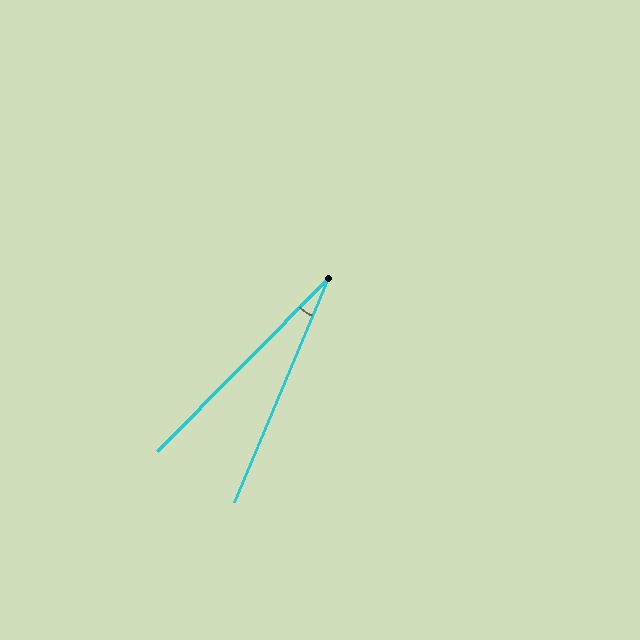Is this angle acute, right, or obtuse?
It is acute.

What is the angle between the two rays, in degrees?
Approximately 22 degrees.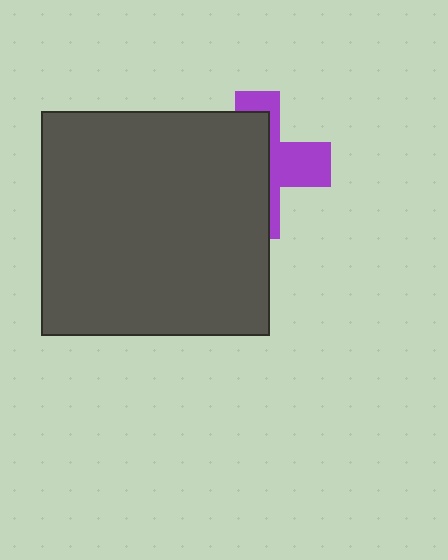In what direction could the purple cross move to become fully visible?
The purple cross could move right. That would shift it out from behind the dark gray rectangle entirely.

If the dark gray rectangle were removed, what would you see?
You would see the complete purple cross.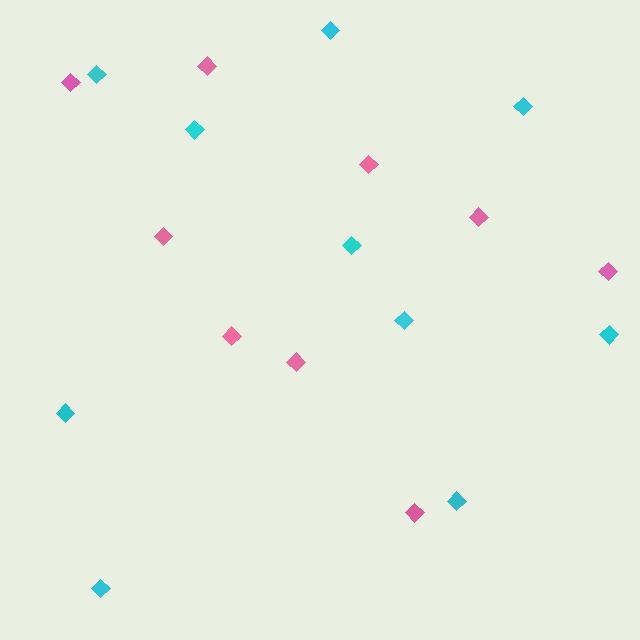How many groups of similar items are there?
There are 2 groups: one group of pink diamonds (9) and one group of cyan diamonds (10).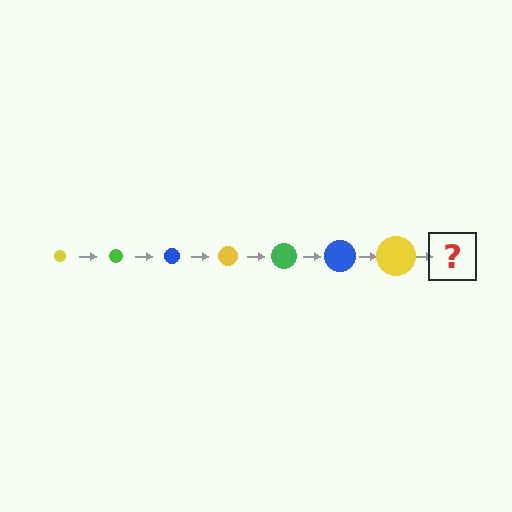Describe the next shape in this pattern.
It should be a green circle, larger than the previous one.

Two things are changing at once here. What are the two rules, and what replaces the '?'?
The two rules are that the circle grows larger each step and the color cycles through yellow, green, and blue. The '?' should be a green circle, larger than the previous one.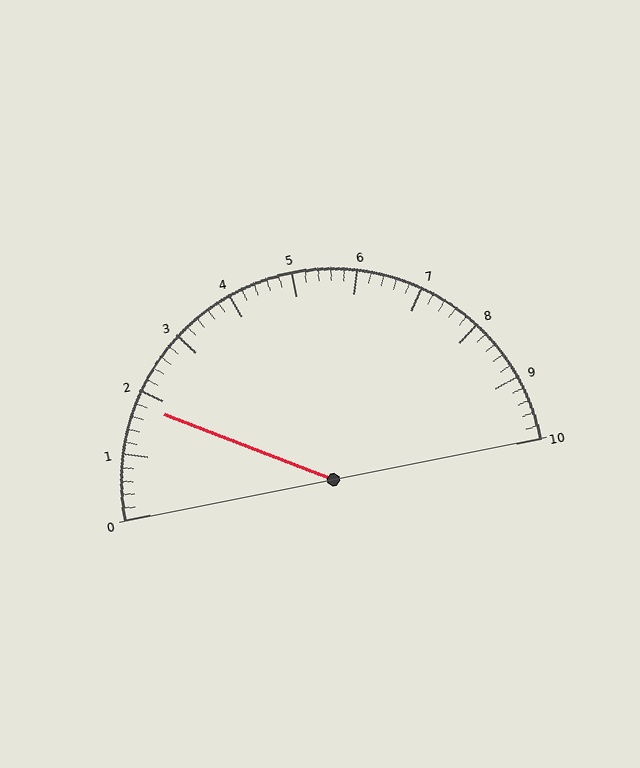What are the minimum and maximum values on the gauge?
The gauge ranges from 0 to 10.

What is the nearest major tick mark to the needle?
The nearest major tick mark is 2.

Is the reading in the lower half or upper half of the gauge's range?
The reading is in the lower half of the range (0 to 10).